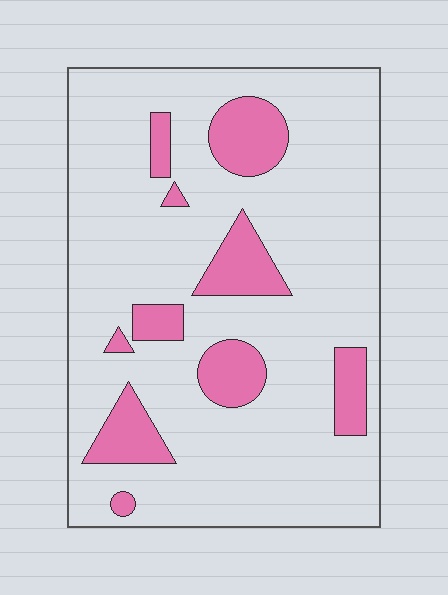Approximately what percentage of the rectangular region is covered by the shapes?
Approximately 15%.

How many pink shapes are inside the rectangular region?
10.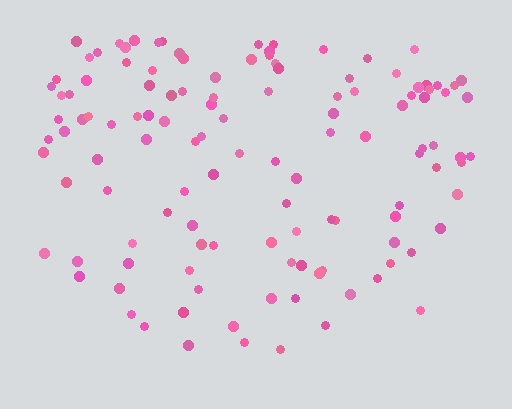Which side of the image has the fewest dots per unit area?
The bottom.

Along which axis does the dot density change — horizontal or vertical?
Vertical.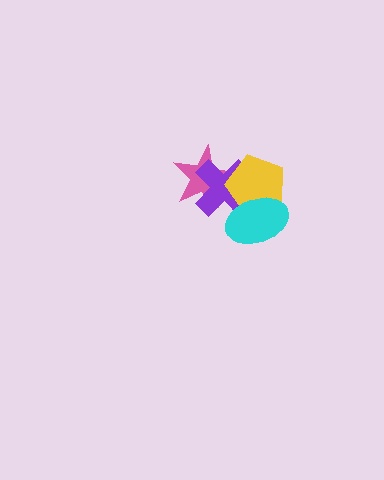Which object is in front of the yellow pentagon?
The cyan ellipse is in front of the yellow pentagon.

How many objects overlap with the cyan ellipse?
2 objects overlap with the cyan ellipse.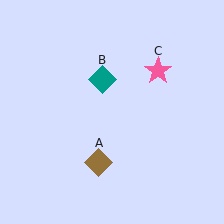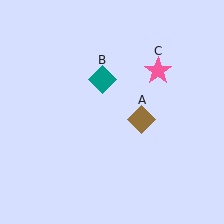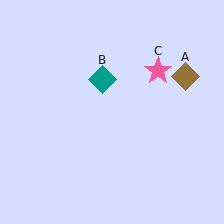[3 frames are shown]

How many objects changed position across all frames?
1 object changed position: brown diamond (object A).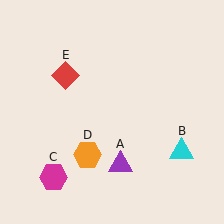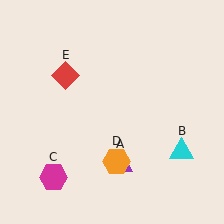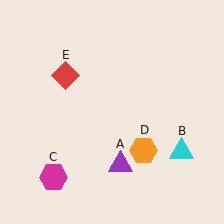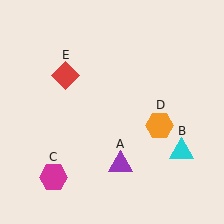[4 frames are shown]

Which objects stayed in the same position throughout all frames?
Purple triangle (object A) and cyan triangle (object B) and magenta hexagon (object C) and red diamond (object E) remained stationary.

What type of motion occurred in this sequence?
The orange hexagon (object D) rotated counterclockwise around the center of the scene.